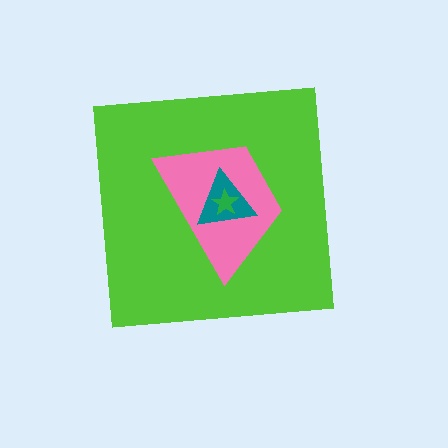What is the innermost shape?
The green star.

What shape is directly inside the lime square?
The pink trapezoid.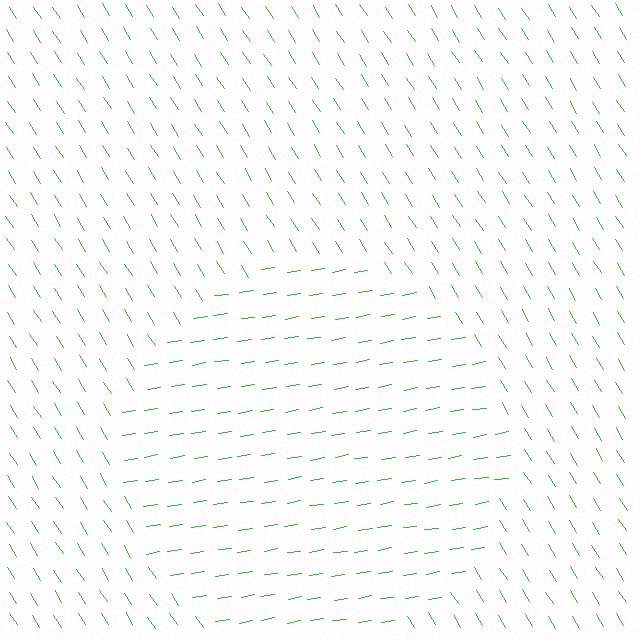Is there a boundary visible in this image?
Yes, there is a texture boundary formed by a change in line orientation.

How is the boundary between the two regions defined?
The boundary is defined purely by a change in line orientation (approximately 68 degrees difference). All lines are the same color and thickness.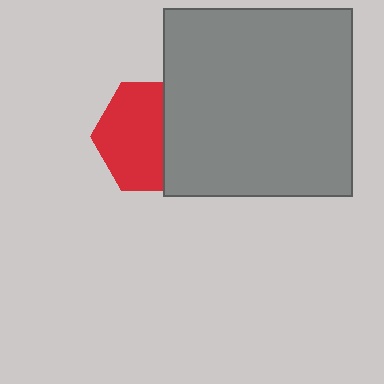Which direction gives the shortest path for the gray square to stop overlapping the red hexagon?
Moving right gives the shortest separation.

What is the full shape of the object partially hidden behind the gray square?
The partially hidden object is a red hexagon.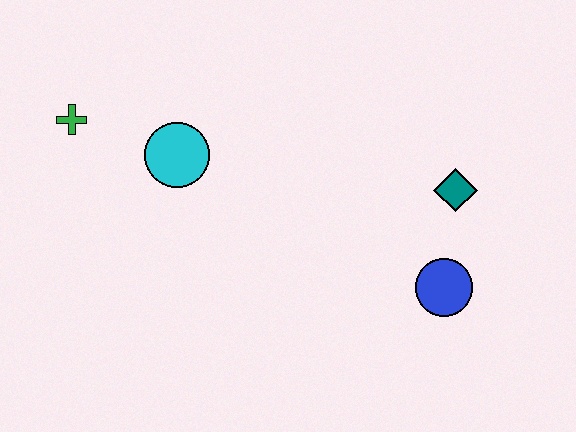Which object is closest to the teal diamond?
The blue circle is closest to the teal diamond.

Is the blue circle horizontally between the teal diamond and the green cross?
Yes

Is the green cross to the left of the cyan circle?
Yes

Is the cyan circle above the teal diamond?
Yes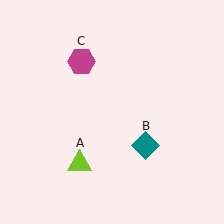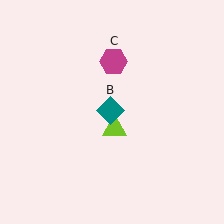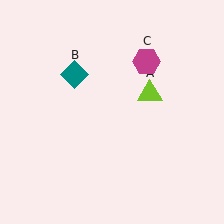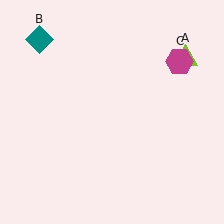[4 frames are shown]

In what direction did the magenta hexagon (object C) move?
The magenta hexagon (object C) moved right.